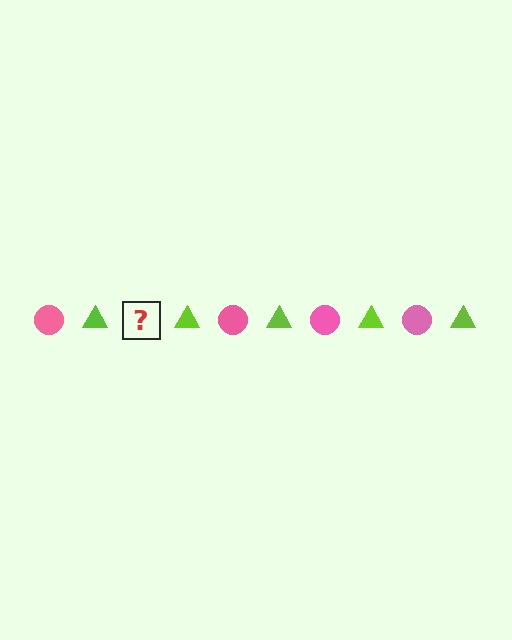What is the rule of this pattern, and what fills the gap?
The rule is that the pattern alternates between pink circle and lime triangle. The gap should be filled with a pink circle.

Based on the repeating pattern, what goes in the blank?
The blank should be a pink circle.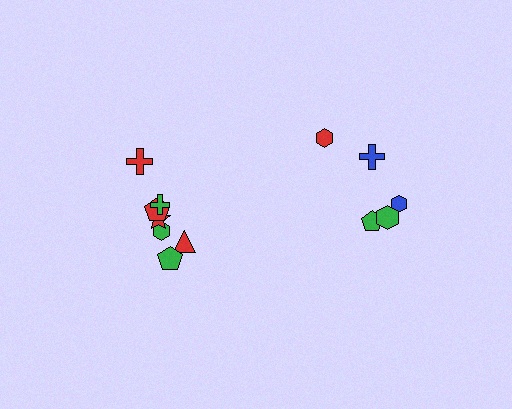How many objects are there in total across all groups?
There are 12 objects.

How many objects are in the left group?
There are 7 objects.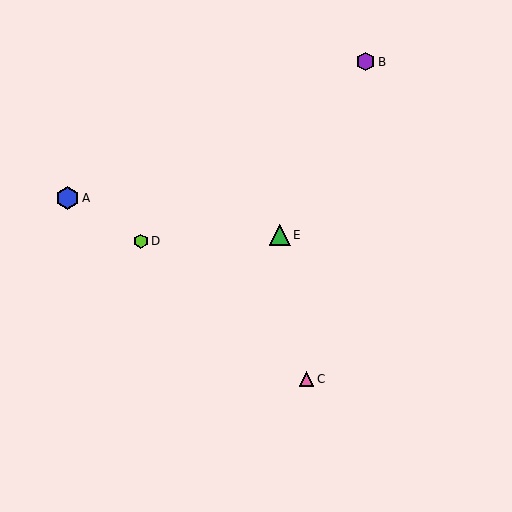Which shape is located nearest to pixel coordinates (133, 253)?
The lime hexagon (labeled D) at (141, 241) is nearest to that location.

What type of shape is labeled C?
Shape C is a pink triangle.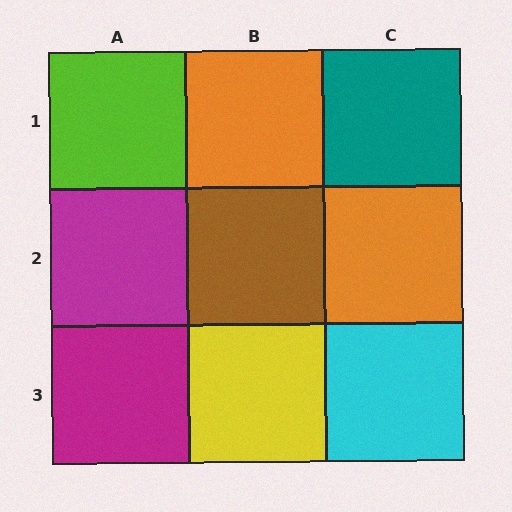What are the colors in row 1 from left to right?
Lime, orange, teal.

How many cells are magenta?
2 cells are magenta.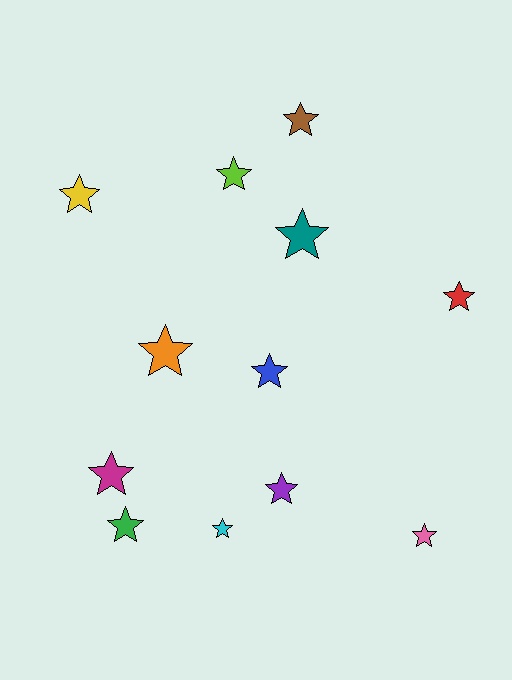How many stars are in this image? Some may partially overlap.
There are 12 stars.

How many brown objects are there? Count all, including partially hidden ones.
There is 1 brown object.